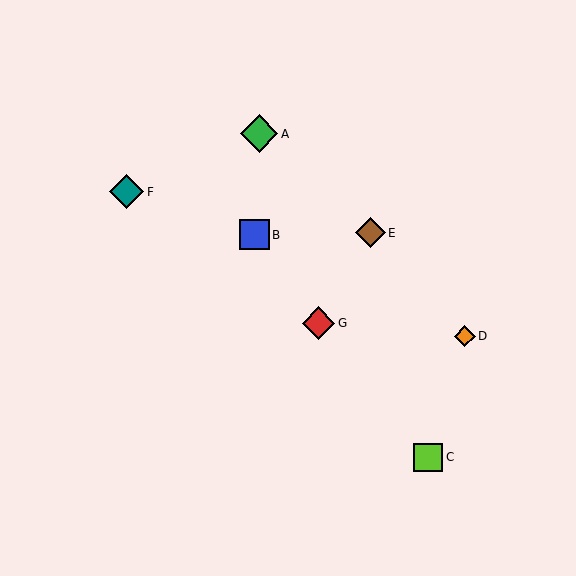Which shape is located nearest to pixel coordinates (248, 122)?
The green diamond (labeled A) at (259, 134) is nearest to that location.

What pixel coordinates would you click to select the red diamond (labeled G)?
Click at (318, 323) to select the red diamond G.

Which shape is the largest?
The green diamond (labeled A) is the largest.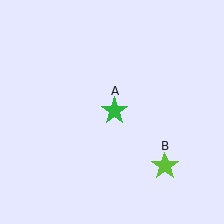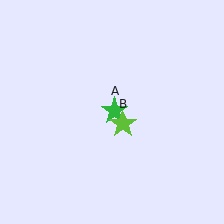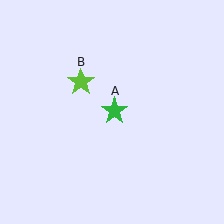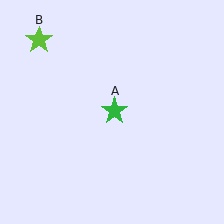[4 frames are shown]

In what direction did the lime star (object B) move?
The lime star (object B) moved up and to the left.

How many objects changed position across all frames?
1 object changed position: lime star (object B).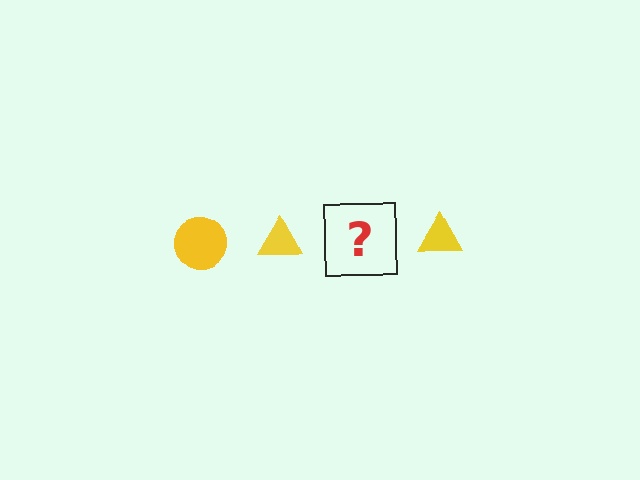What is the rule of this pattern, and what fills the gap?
The rule is that the pattern cycles through circle, triangle shapes in yellow. The gap should be filled with a yellow circle.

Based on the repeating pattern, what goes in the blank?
The blank should be a yellow circle.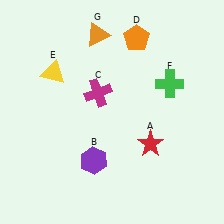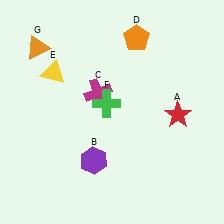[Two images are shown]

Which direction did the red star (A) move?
The red star (A) moved up.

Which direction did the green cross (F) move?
The green cross (F) moved left.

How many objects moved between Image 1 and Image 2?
3 objects moved between the two images.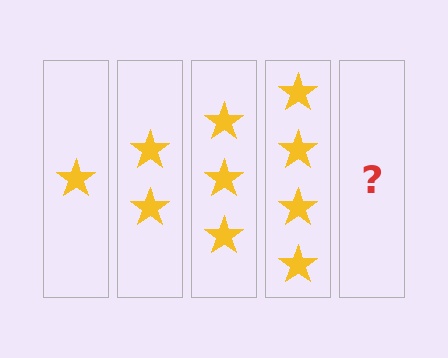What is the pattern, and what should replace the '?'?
The pattern is that each step adds one more star. The '?' should be 5 stars.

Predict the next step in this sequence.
The next step is 5 stars.